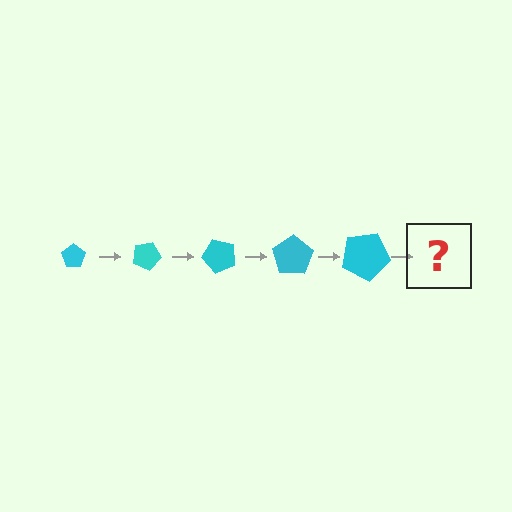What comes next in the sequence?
The next element should be a pentagon, larger than the previous one and rotated 125 degrees from the start.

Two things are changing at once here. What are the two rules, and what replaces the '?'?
The two rules are that the pentagon grows larger each step and it rotates 25 degrees each step. The '?' should be a pentagon, larger than the previous one and rotated 125 degrees from the start.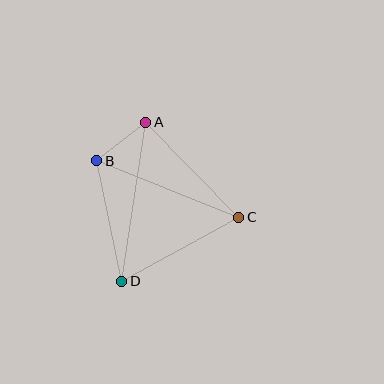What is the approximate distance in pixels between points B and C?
The distance between B and C is approximately 153 pixels.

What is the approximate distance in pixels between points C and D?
The distance between C and D is approximately 134 pixels.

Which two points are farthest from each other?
Points A and D are farthest from each other.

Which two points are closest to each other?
Points A and B are closest to each other.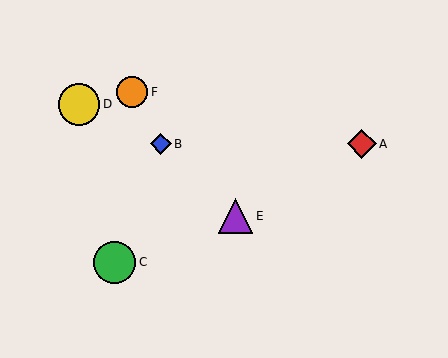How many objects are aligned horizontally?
2 objects (A, B) are aligned horizontally.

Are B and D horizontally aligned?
No, B is at y≈144 and D is at y≈104.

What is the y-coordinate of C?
Object C is at y≈262.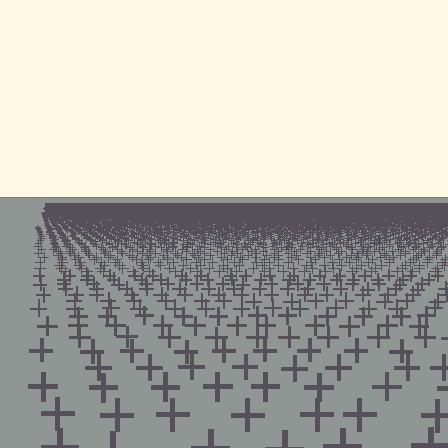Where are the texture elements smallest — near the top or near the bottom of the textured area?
Near the top.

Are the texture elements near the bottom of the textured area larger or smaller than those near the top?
Larger. Near the bottom, elements are closer to the viewer and appear at a bigger on-screen size.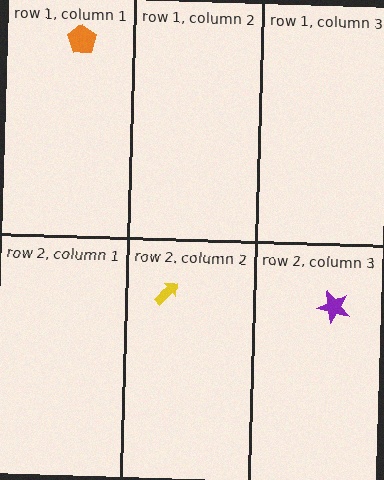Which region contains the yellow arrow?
The row 2, column 2 region.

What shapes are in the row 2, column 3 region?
The purple star.